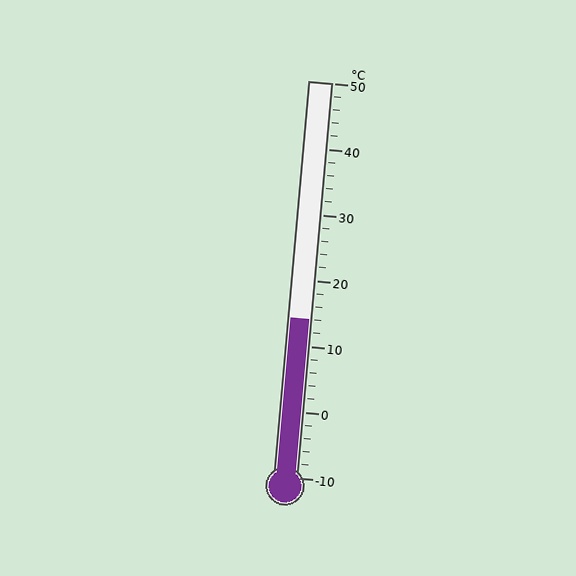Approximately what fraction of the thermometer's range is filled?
The thermometer is filled to approximately 40% of its range.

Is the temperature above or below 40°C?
The temperature is below 40°C.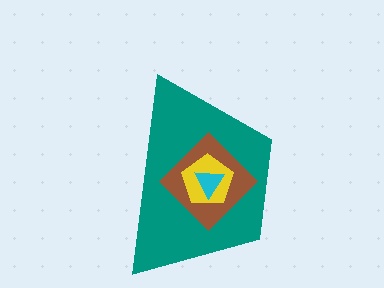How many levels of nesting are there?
4.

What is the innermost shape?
The cyan triangle.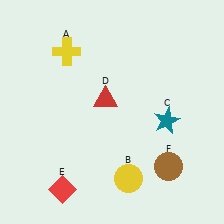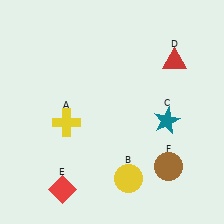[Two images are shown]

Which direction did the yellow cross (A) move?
The yellow cross (A) moved down.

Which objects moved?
The objects that moved are: the yellow cross (A), the red triangle (D).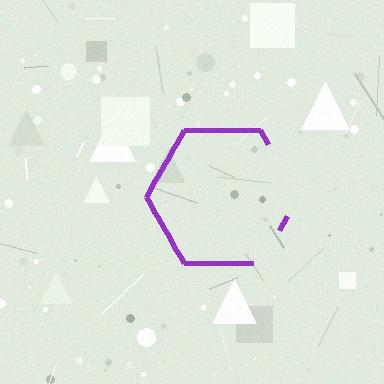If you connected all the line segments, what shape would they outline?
They would outline a hexagon.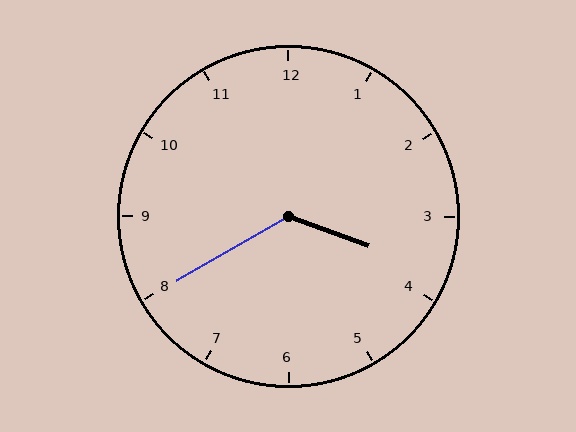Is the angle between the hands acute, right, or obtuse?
It is obtuse.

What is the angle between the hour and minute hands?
Approximately 130 degrees.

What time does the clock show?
3:40.